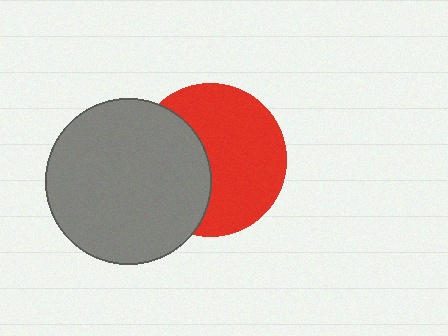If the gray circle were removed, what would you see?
You would see the complete red circle.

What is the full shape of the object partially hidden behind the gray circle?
The partially hidden object is a red circle.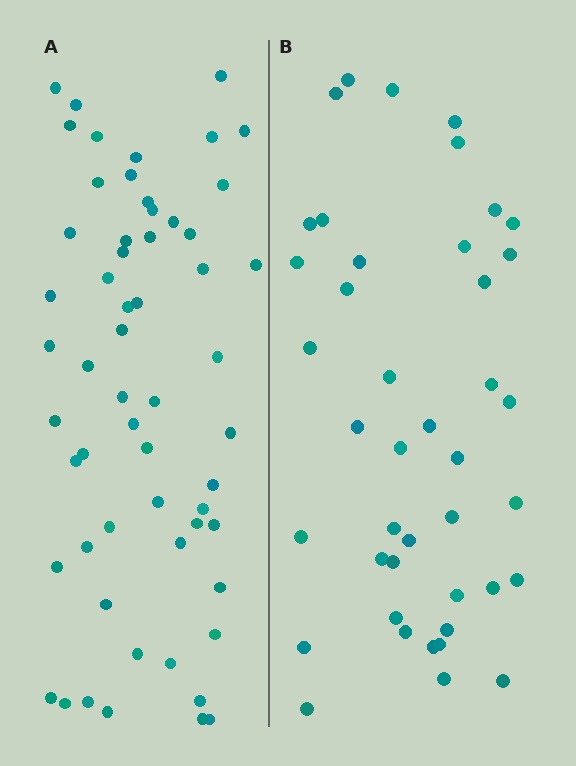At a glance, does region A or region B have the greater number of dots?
Region A (the left region) has more dots.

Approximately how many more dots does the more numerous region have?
Region A has approximately 15 more dots than region B.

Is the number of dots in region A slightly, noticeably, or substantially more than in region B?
Region A has noticeably more, but not dramatically so. The ratio is roughly 1.4 to 1.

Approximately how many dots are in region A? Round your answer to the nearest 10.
About 60 dots. (The exact count is 58, which rounds to 60.)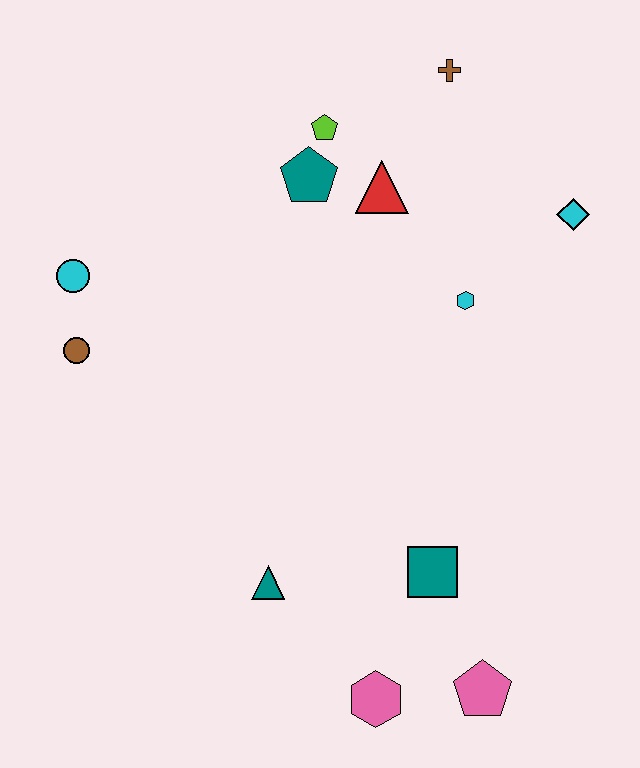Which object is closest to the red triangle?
The teal pentagon is closest to the red triangle.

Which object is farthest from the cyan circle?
The pink pentagon is farthest from the cyan circle.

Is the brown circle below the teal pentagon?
Yes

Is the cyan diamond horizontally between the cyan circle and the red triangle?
No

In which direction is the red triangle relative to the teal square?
The red triangle is above the teal square.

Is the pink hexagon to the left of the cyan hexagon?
Yes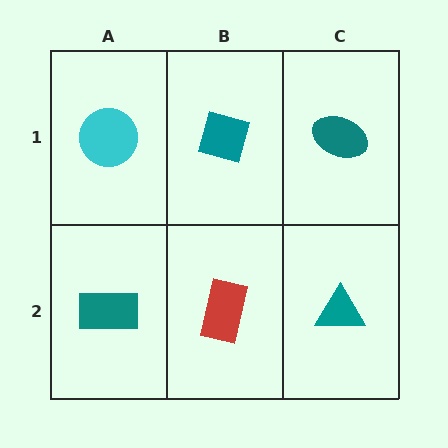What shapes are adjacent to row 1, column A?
A teal rectangle (row 2, column A), a teal diamond (row 1, column B).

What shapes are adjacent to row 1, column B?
A red rectangle (row 2, column B), a cyan circle (row 1, column A), a teal ellipse (row 1, column C).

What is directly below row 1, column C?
A teal triangle.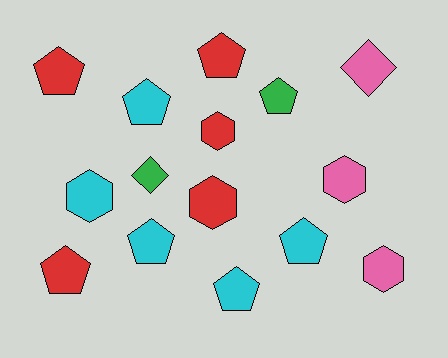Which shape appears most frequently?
Pentagon, with 8 objects.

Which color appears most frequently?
Cyan, with 5 objects.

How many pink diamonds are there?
There is 1 pink diamond.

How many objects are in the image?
There are 15 objects.